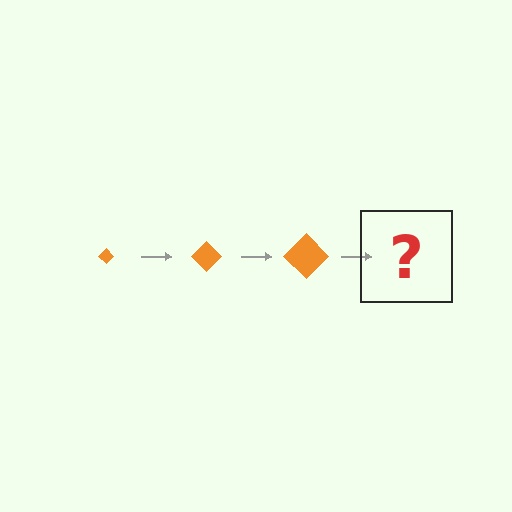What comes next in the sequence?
The next element should be an orange diamond, larger than the previous one.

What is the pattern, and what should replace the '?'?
The pattern is that the diamond gets progressively larger each step. The '?' should be an orange diamond, larger than the previous one.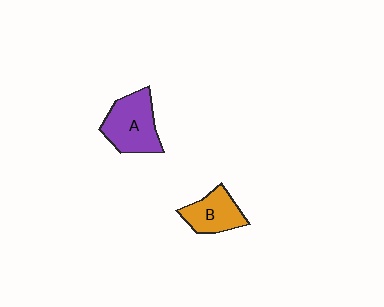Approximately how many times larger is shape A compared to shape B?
Approximately 1.4 times.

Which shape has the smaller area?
Shape B (orange).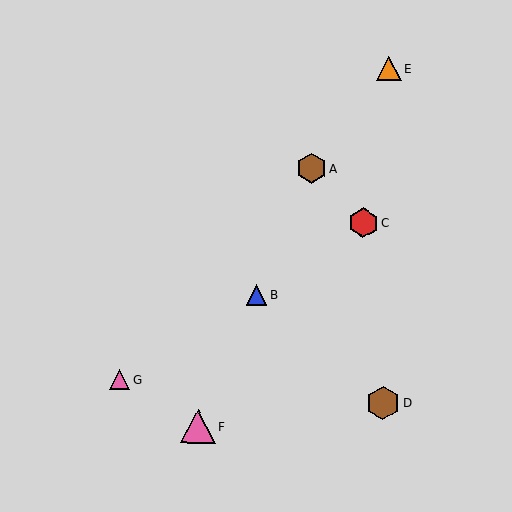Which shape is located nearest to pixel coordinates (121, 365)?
The pink triangle (labeled G) at (120, 380) is nearest to that location.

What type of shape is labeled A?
Shape A is a brown hexagon.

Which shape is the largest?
The pink triangle (labeled F) is the largest.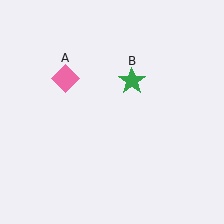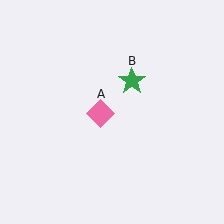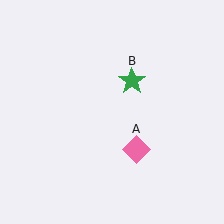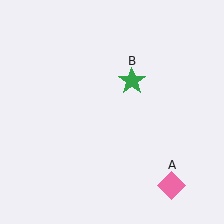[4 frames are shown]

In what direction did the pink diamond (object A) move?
The pink diamond (object A) moved down and to the right.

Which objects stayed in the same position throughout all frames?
Green star (object B) remained stationary.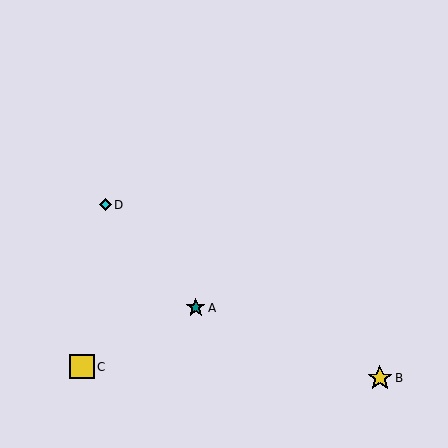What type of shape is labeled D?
Shape D is a cyan diamond.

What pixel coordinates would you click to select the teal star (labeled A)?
Click at (196, 308) to select the teal star A.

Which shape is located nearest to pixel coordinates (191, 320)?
The teal star (labeled A) at (196, 308) is nearest to that location.